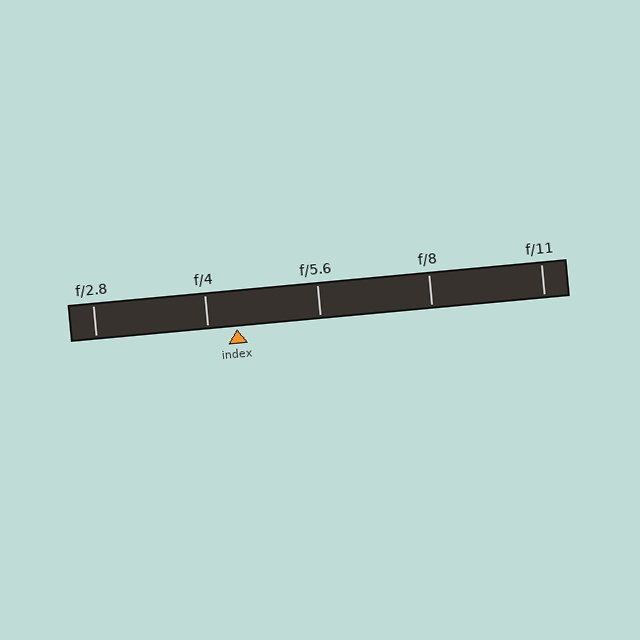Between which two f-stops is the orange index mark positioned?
The index mark is between f/4 and f/5.6.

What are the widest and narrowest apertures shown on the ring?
The widest aperture shown is f/2.8 and the narrowest is f/11.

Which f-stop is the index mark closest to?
The index mark is closest to f/4.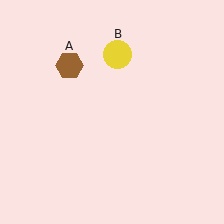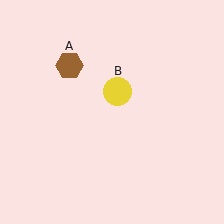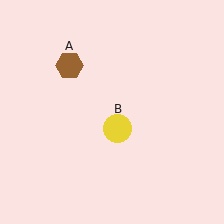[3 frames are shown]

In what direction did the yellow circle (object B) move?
The yellow circle (object B) moved down.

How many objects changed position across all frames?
1 object changed position: yellow circle (object B).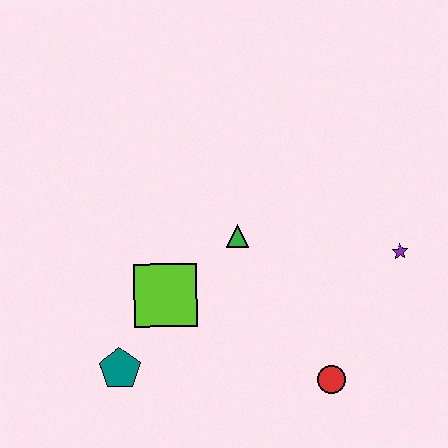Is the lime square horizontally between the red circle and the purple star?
No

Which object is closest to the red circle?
The purple star is closest to the red circle.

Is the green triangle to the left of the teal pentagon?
No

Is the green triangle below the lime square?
No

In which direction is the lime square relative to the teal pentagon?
The lime square is above the teal pentagon.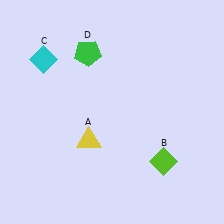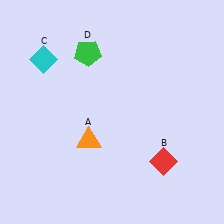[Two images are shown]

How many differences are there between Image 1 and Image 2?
There are 2 differences between the two images.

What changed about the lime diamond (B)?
In Image 1, B is lime. In Image 2, it changed to red.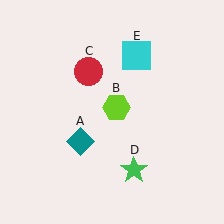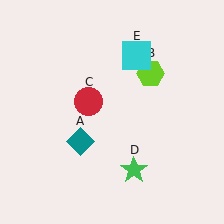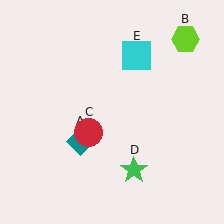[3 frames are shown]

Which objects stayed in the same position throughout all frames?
Teal diamond (object A) and green star (object D) and cyan square (object E) remained stationary.